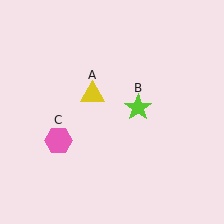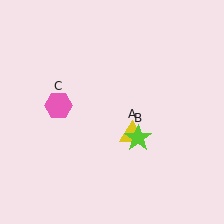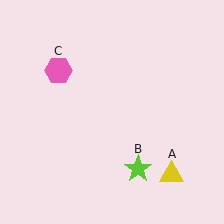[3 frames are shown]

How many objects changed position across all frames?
3 objects changed position: yellow triangle (object A), lime star (object B), pink hexagon (object C).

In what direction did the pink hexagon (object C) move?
The pink hexagon (object C) moved up.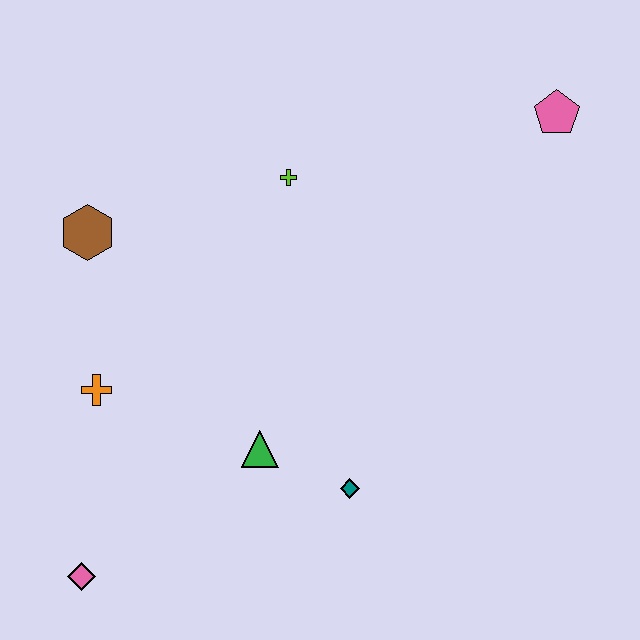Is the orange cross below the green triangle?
No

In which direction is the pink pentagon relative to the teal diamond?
The pink pentagon is above the teal diamond.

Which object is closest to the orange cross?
The brown hexagon is closest to the orange cross.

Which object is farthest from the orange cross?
The pink pentagon is farthest from the orange cross.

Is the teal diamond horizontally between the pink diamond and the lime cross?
No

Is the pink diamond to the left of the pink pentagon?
Yes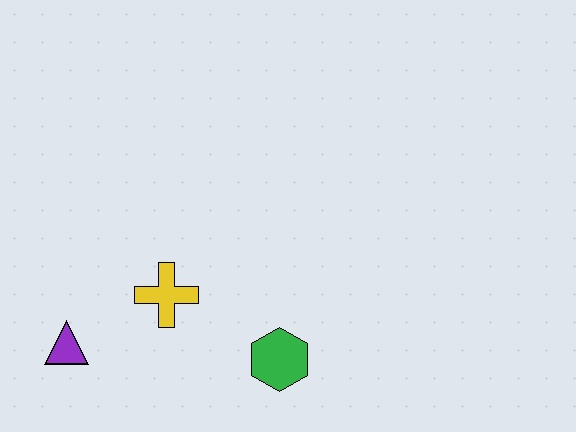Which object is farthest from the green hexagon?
The purple triangle is farthest from the green hexagon.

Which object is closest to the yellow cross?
The purple triangle is closest to the yellow cross.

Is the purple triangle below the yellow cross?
Yes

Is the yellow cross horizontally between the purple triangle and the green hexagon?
Yes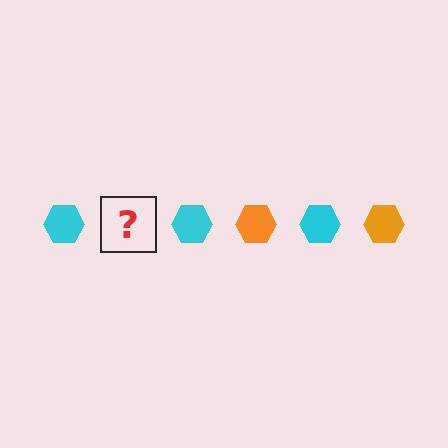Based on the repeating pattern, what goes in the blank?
The blank should be an orange hexagon.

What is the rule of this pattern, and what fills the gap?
The rule is that the pattern cycles through cyan, orange hexagons. The gap should be filled with an orange hexagon.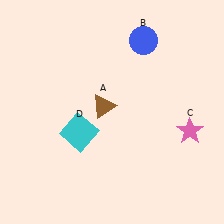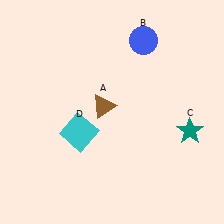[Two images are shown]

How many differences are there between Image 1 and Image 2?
There is 1 difference between the two images.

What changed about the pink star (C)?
In Image 1, C is pink. In Image 2, it changed to teal.